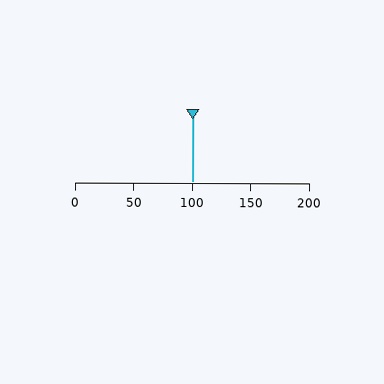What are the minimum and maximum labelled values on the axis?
The axis runs from 0 to 200.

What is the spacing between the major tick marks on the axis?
The major ticks are spaced 50 apart.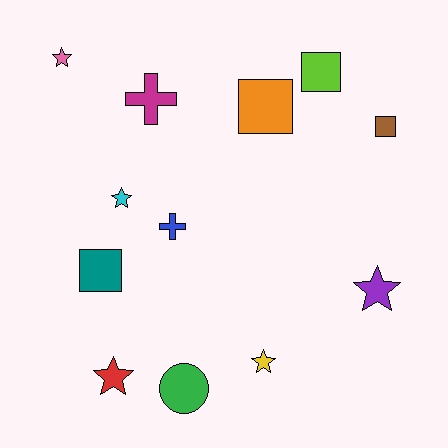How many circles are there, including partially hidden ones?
There is 1 circle.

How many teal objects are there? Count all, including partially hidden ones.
There is 1 teal object.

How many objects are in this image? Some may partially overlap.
There are 12 objects.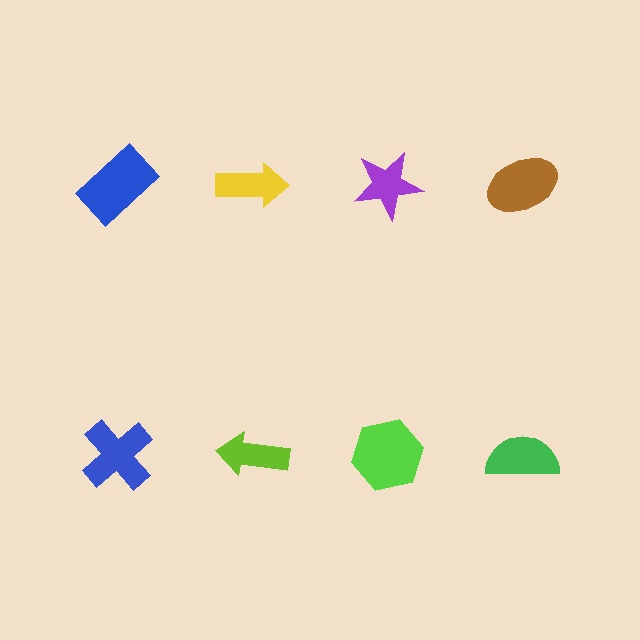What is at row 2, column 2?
A lime arrow.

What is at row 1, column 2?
A yellow arrow.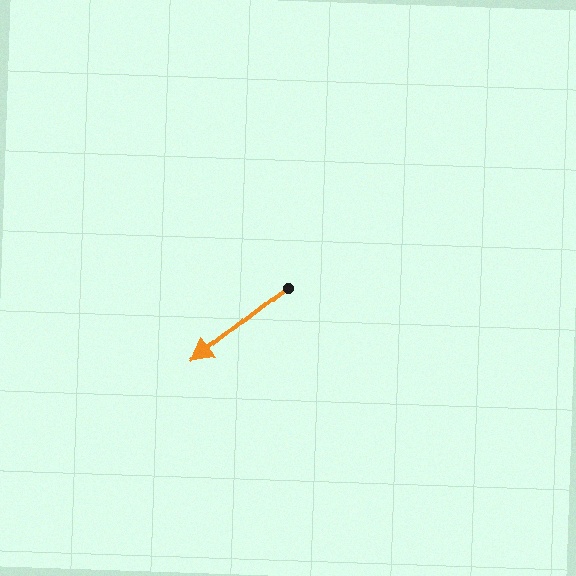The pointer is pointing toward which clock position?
Roughly 8 o'clock.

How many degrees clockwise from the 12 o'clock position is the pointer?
Approximately 231 degrees.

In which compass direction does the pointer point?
Southwest.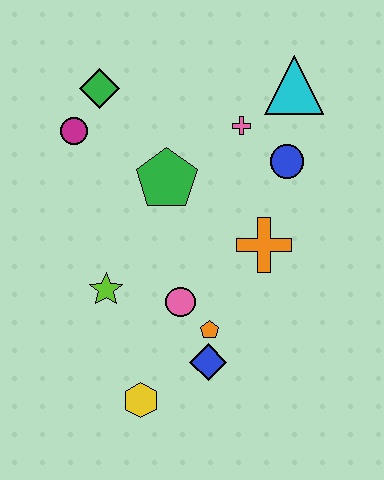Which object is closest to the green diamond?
The magenta circle is closest to the green diamond.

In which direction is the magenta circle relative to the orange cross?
The magenta circle is to the left of the orange cross.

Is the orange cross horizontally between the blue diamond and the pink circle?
No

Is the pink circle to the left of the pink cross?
Yes